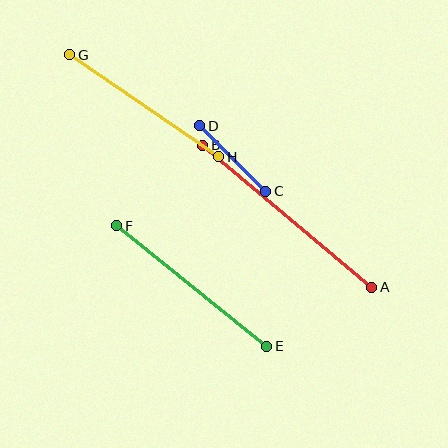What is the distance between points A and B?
The distance is approximately 221 pixels.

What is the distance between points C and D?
The distance is approximately 93 pixels.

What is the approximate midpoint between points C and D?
The midpoint is at approximately (233, 158) pixels.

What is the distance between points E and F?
The distance is approximately 192 pixels.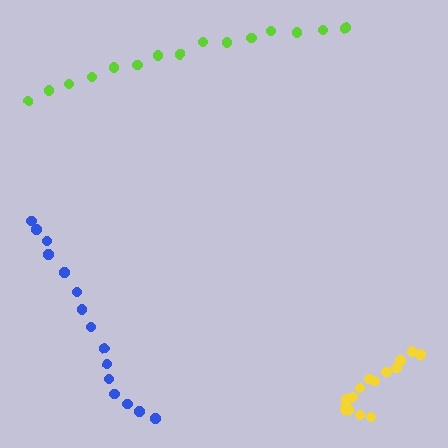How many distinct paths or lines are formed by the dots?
There are 3 distinct paths.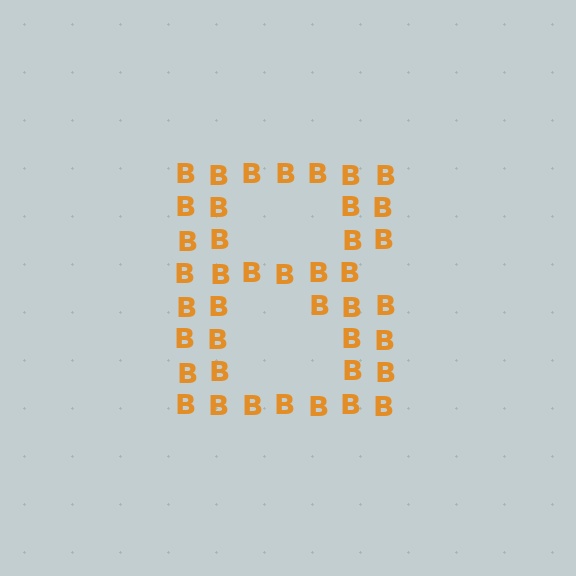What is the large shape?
The large shape is the letter B.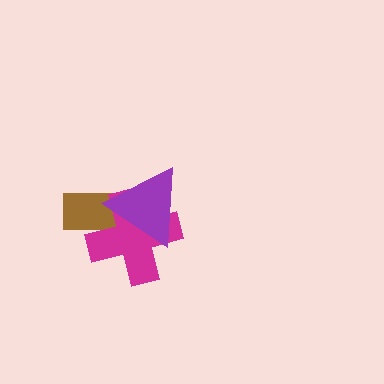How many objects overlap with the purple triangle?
2 objects overlap with the purple triangle.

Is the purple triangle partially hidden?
No, no other shape covers it.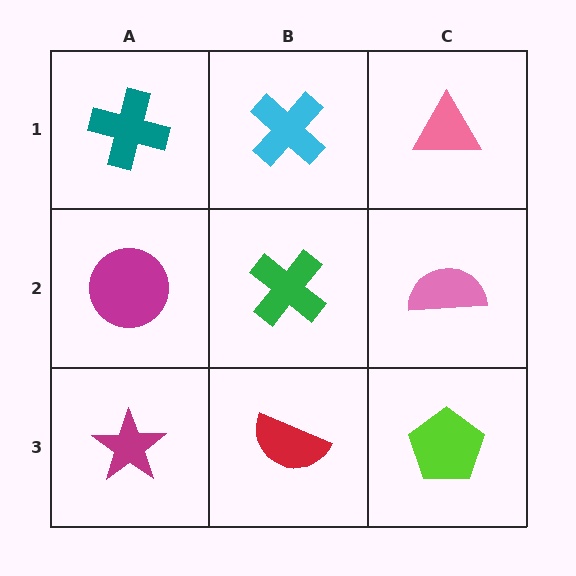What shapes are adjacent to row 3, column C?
A pink semicircle (row 2, column C), a red semicircle (row 3, column B).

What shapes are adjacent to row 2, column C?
A pink triangle (row 1, column C), a lime pentagon (row 3, column C), a green cross (row 2, column B).